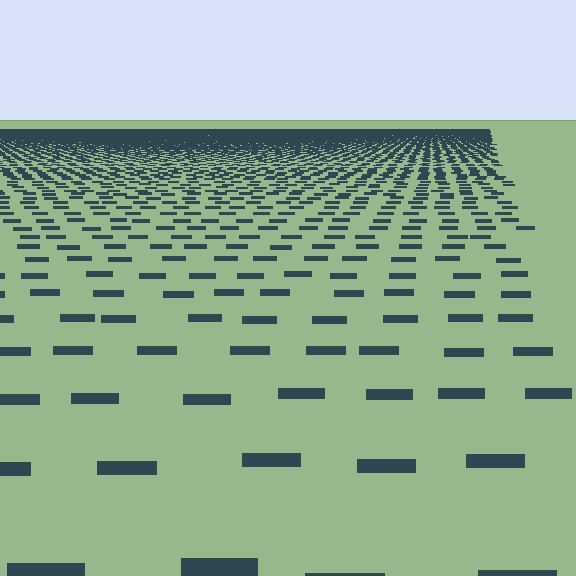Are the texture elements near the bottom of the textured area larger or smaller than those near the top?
Larger. Near the bottom, elements are closer to the viewer and appear at a bigger on-screen size.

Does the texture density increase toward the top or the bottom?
Density increases toward the top.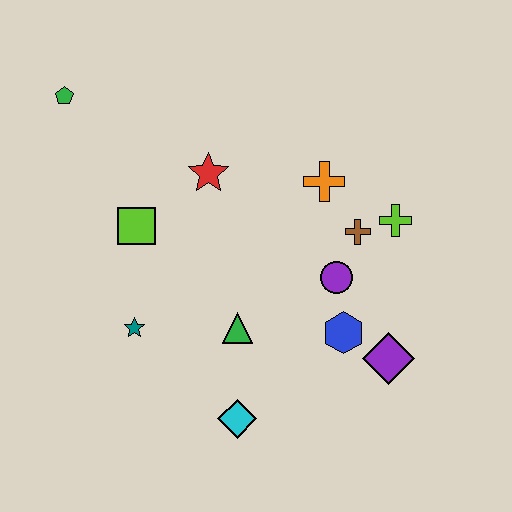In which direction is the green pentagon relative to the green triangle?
The green pentagon is above the green triangle.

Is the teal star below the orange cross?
Yes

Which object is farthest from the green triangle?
The green pentagon is farthest from the green triangle.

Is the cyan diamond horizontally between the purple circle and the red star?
Yes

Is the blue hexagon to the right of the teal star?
Yes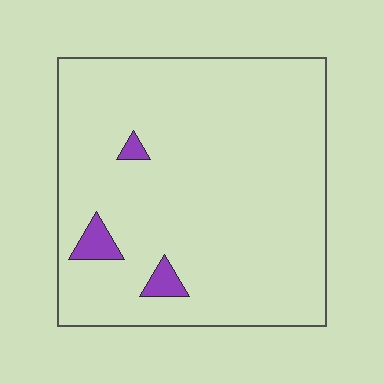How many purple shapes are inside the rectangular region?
3.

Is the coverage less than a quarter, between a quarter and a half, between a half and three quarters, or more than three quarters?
Less than a quarter.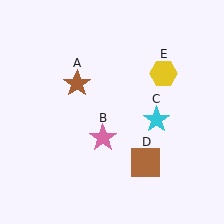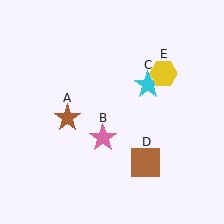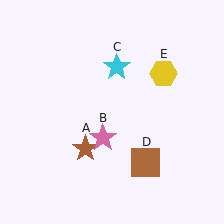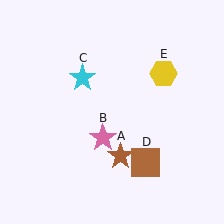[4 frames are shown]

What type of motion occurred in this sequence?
The brown star (object A), cyan star (object C) rotated counterclockwise around the center of the scene.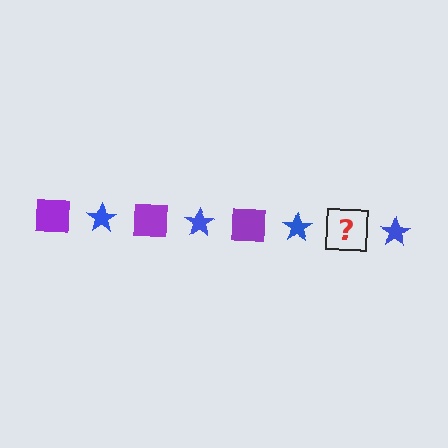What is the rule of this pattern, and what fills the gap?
The rule is that the pattern alternates between purple square and blue star. The gap should be filled with a purple square.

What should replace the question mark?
The question mark should be replaced with a purple square.